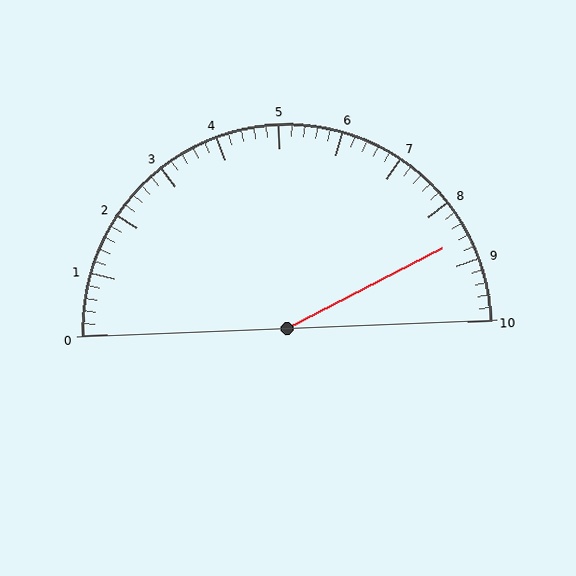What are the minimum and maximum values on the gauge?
The gauge ranges from 0 to 10.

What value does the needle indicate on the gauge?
The needle indicates approximately 8.6.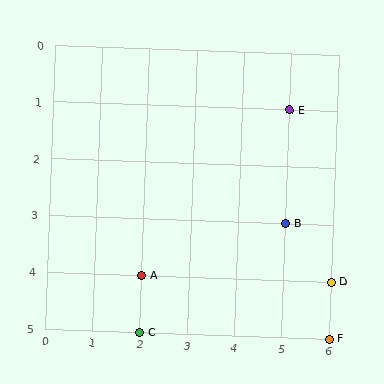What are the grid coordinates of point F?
Point F is at grid coordinates (6, 5).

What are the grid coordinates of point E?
Point E is at grid coordinates (5, 1).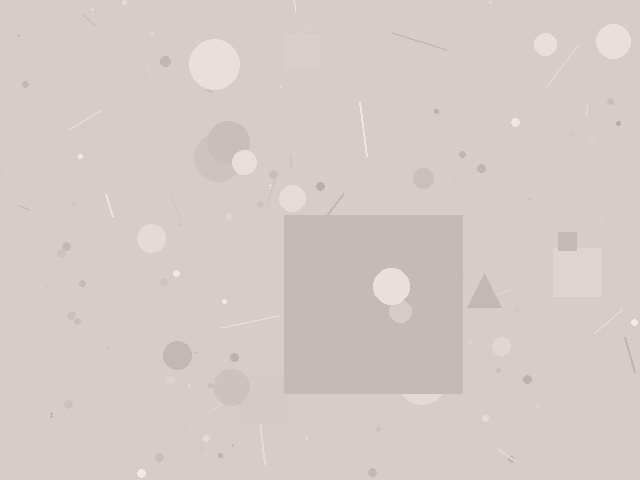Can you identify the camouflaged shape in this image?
The camouflaged shape is a square.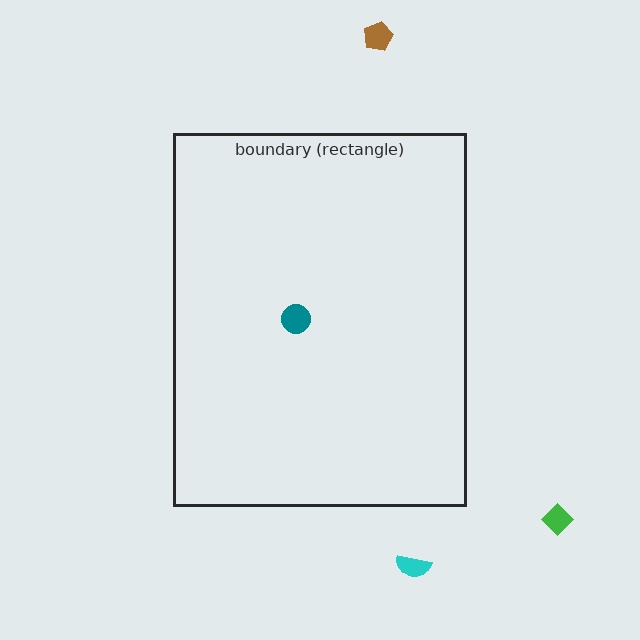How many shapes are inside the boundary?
1 inside, 3 outside.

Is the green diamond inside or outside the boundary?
Outside.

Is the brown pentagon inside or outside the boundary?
Outside.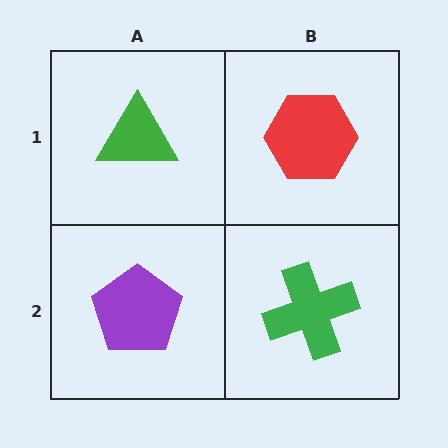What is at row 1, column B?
A red hexagon.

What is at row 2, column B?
A green cross.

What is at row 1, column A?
A green triangle.